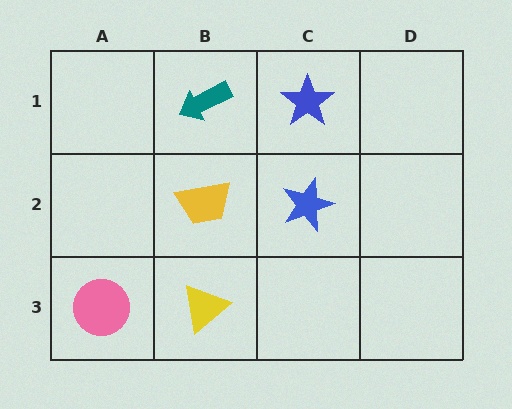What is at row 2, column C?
A blue star.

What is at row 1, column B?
A teal arrow.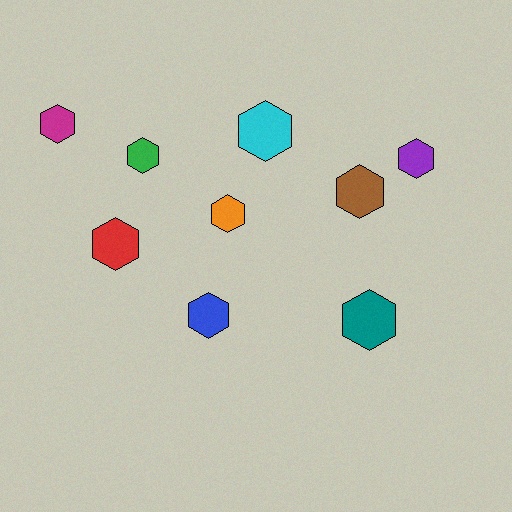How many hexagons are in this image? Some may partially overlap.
There are 9 hexagons.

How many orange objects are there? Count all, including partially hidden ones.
There is 1 orange object.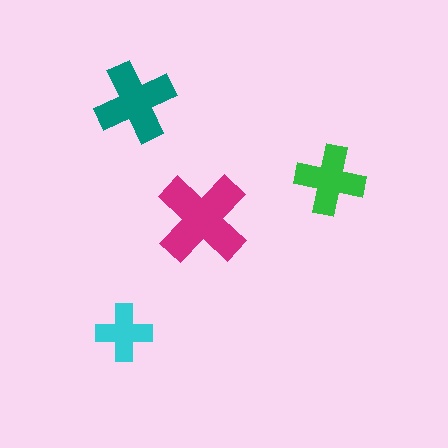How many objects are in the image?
There are 4 objects in the image.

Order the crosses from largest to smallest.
the magenta one, the teal one, the green one, the cyan one.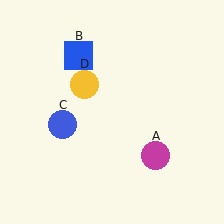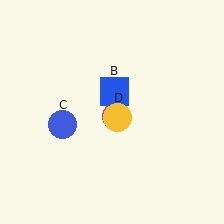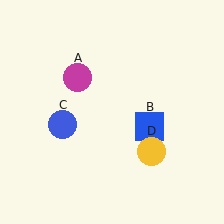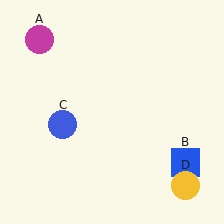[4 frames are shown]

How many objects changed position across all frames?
3 objects changed position: magenta circle (object A), blue square (object B), yellow circle (object D).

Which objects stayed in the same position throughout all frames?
Blue circle (object C) remained stationary.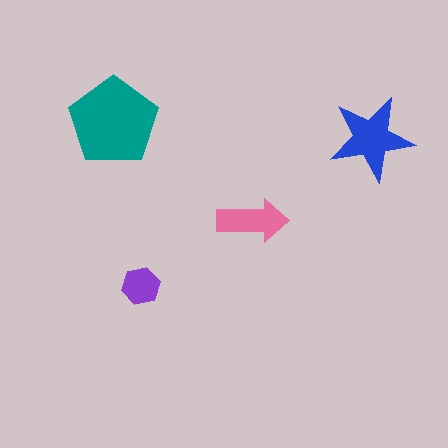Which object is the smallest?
The purple hexagon.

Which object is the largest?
The teal pentagon.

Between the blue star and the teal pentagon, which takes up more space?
The teal pentagon.